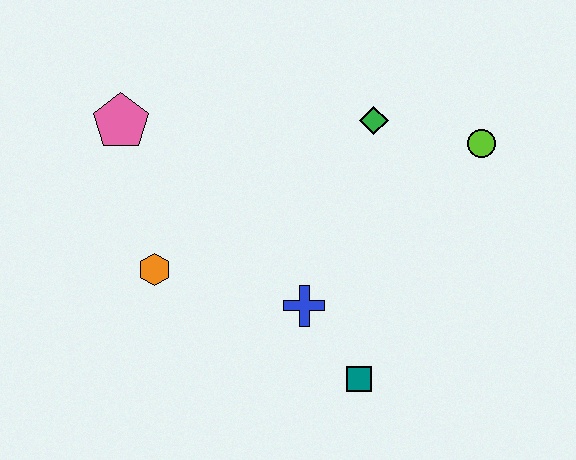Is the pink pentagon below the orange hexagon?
No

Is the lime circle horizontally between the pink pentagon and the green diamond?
No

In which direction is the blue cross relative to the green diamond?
The blue cross is below the green diamond.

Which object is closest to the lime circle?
The green diamond is closest to the lime circle.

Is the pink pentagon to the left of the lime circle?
Yes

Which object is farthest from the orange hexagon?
The lime circle is farthest from the orange hexagon.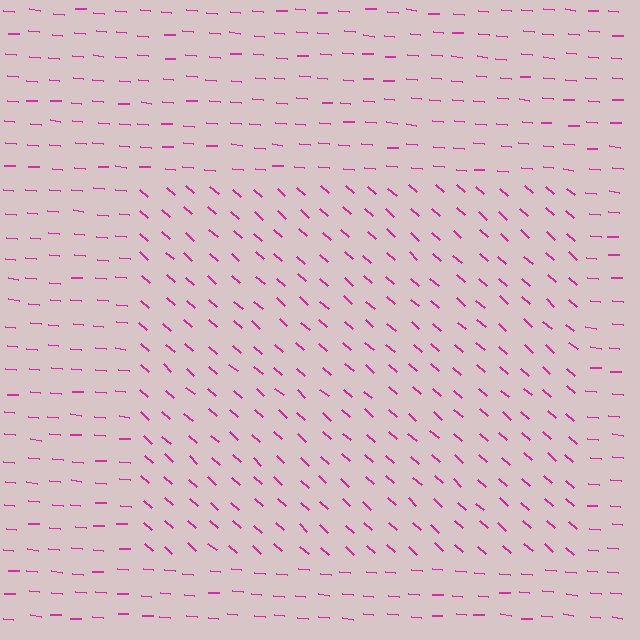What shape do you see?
I see a rectangle.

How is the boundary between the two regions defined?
The boundary is defined purely by a change in line orientation (approximately 37 degrees difference). All lines are the same color and thickness.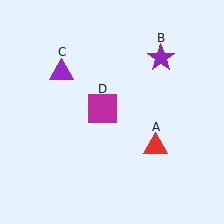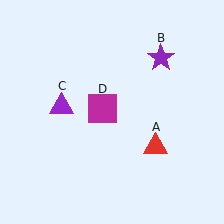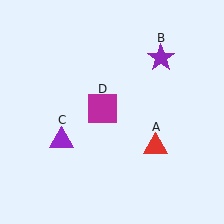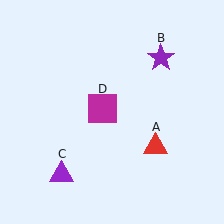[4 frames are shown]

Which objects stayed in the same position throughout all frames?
Red triangle (object A) and purple star (object B) and magenta square (object D) remained stationary.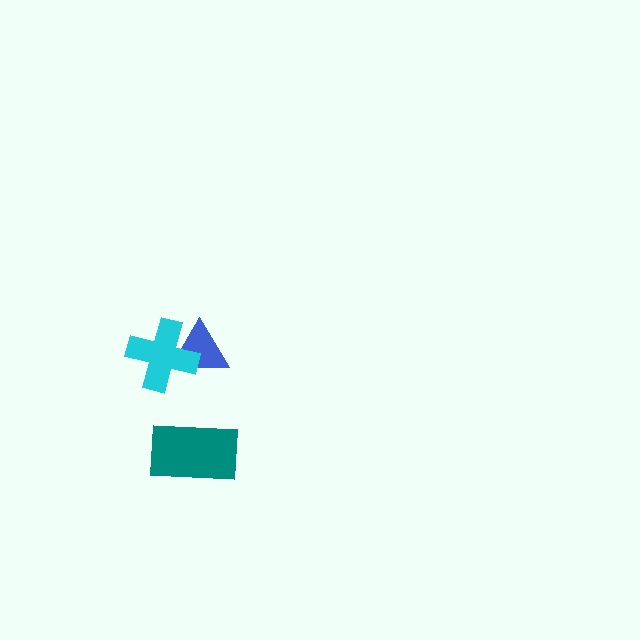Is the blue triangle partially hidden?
Yes, it is partially covered by another shape.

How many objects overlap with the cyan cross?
1 object overlaps with the cyan cross.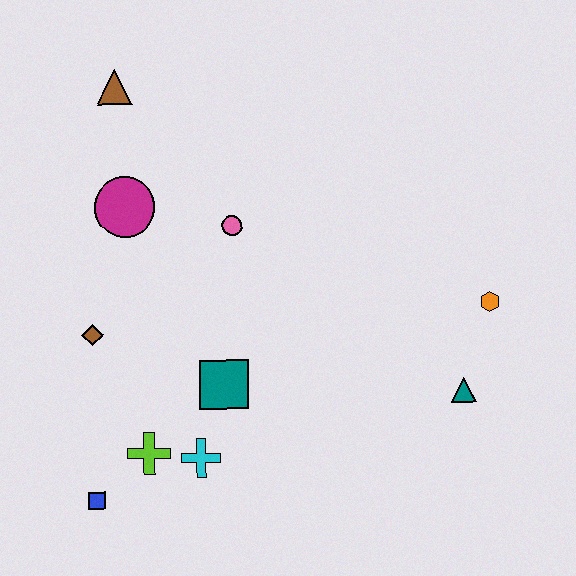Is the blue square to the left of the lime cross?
Yes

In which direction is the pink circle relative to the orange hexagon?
The pink circle is to the left of the orange hexagon.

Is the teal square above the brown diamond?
No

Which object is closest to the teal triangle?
The orange hexagon is closest to the teal triangle.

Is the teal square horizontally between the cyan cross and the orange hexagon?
Yes